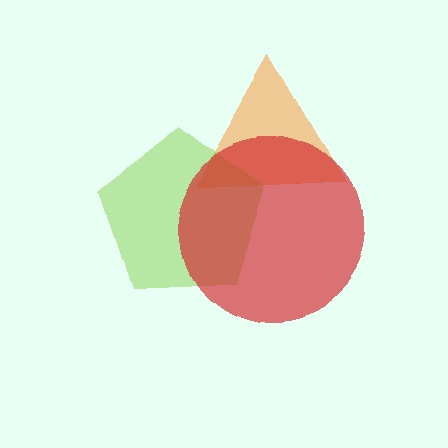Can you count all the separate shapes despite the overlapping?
Yes, there are 3 separate shapes.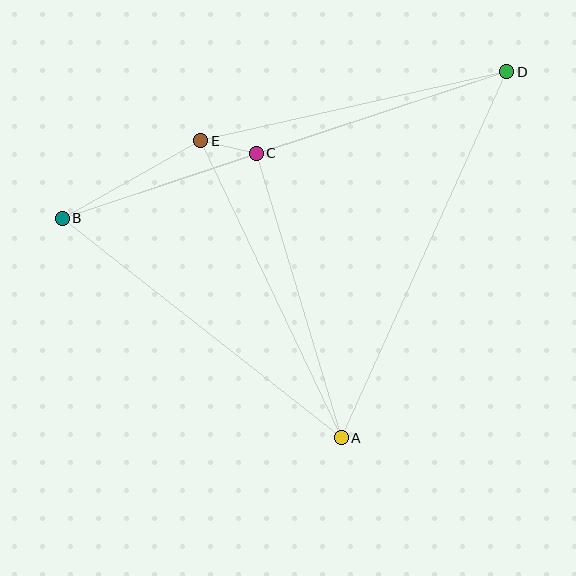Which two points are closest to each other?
Points C and E are closest to each other.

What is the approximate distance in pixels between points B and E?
The distance between B and E is approximately 158 pixels.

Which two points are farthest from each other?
Points B and D are farthest from each other.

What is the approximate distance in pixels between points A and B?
The distance between A and B is approximately 355 pixels.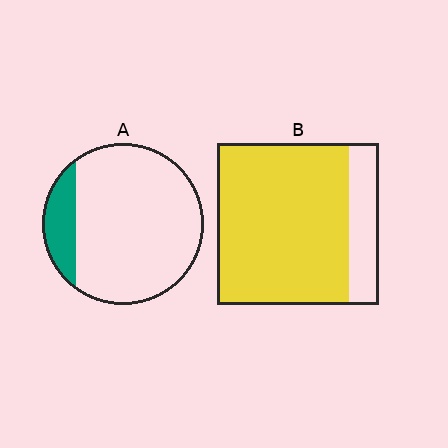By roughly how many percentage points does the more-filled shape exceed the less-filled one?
By roughly 65 percentage points (B over A).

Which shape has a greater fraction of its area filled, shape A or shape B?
Shape B.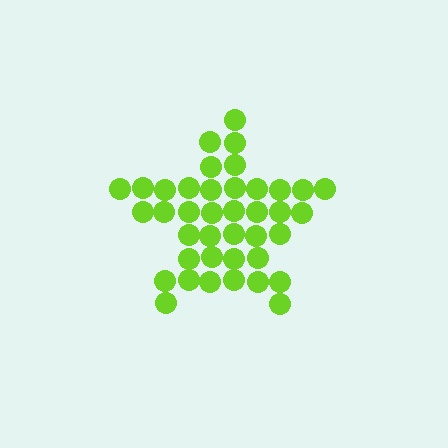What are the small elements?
The small elements are circles.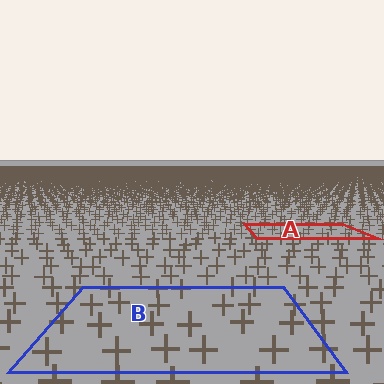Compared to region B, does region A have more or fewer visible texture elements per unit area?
Region A has more texture elements per unit area — they are packed more densely because it is farther away.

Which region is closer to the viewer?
Region B is closer. The texture elements there are larger and more spread out.